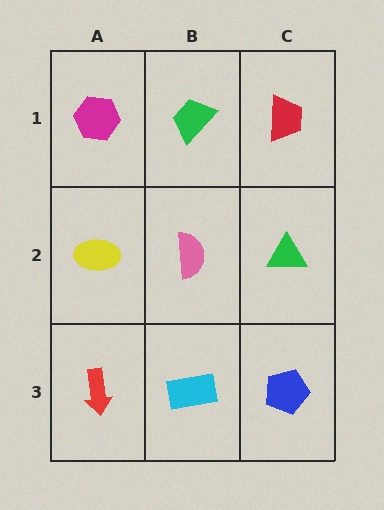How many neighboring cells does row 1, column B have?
3.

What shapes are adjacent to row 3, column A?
A yellow ellipse (row 2, column A), a cyan rectangle (row 3, column B).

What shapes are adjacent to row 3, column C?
A green triangle (row 2, column C), a cyan rectangle (row 3, column B).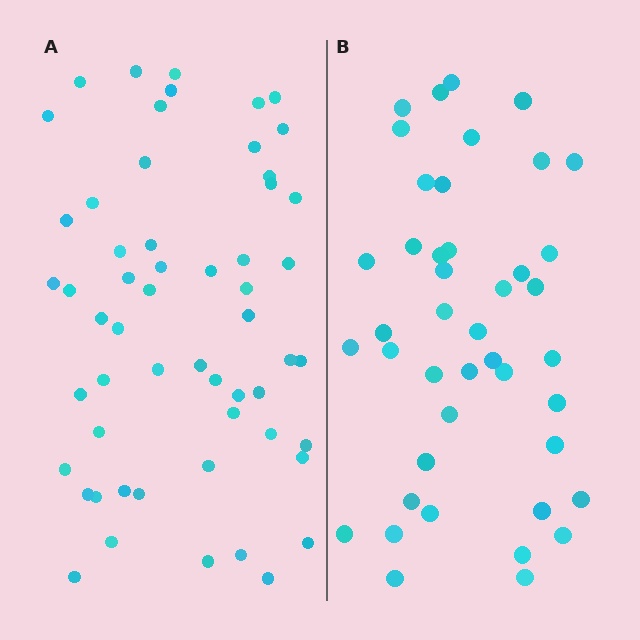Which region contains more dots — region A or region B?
Region A (the left region) has more dots.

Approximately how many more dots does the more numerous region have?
Region A has approximately 15 more dots than region B.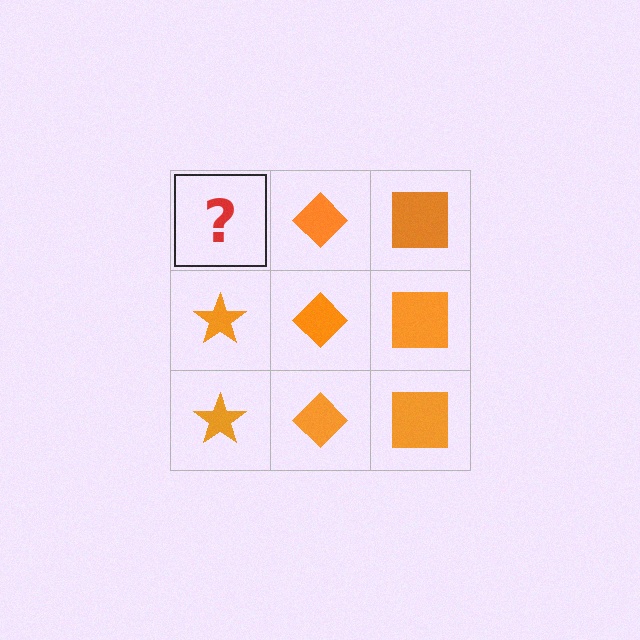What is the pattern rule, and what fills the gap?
The rule is that each column has a consistent shape. The gap should be filled with an orange star.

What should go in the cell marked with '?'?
The missing cell should contain an orange star.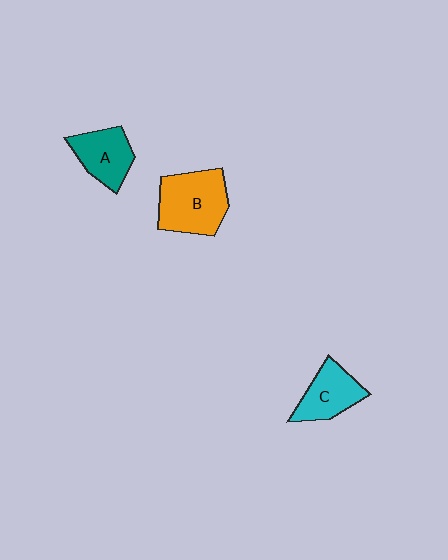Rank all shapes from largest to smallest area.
From largest to smallest: B (orange), C (cyan), A (teal).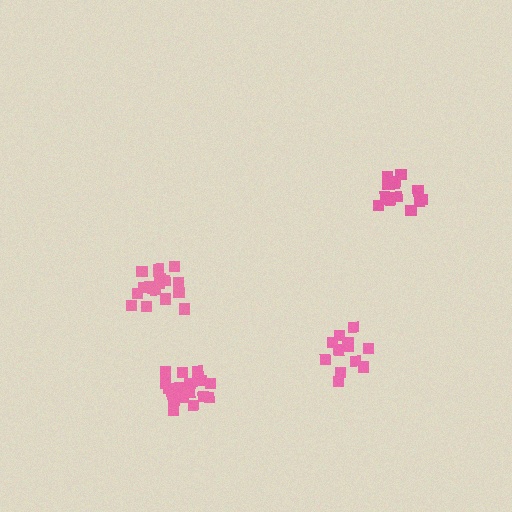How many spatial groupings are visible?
There are 4 spatial groupings.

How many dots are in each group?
Group 1: 19 dots, Group 2: 15 dots, Group 3: 13 dots, Group 4: 18 dots (65 total).